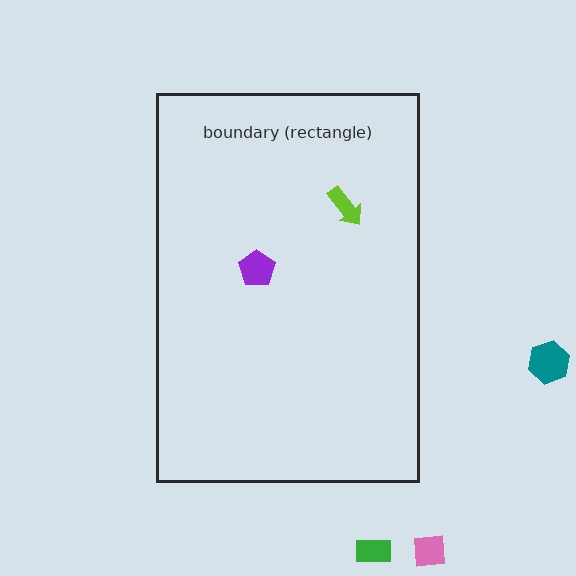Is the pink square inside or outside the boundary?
Outside.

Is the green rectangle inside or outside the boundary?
Outside.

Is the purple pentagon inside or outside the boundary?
Inside.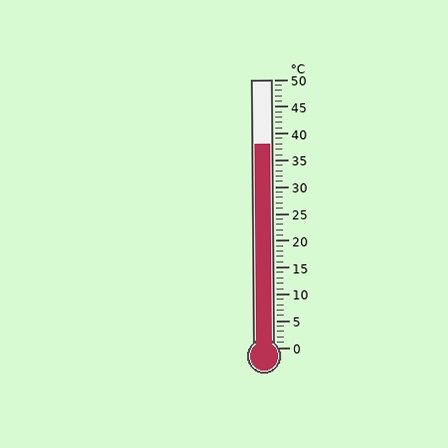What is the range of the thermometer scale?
The thermometer scale ranges from 0°C to 50°C.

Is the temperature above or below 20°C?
The temperature is above 20°C.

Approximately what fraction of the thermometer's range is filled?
The thermometer is filled to approximately 75% of its range.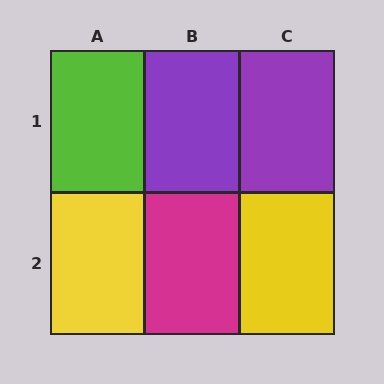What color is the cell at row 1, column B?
Purple.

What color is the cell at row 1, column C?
Purple.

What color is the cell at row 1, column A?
Lime.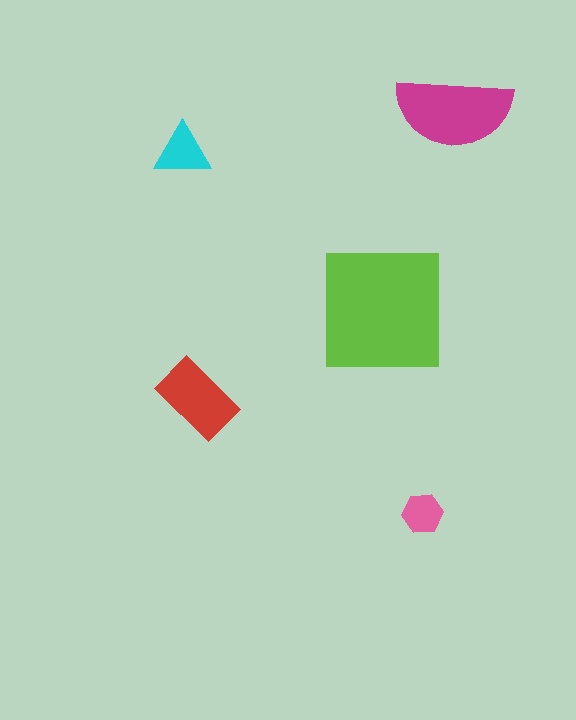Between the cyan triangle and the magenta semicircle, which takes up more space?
The magenta semicircle.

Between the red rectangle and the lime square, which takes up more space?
The lime square.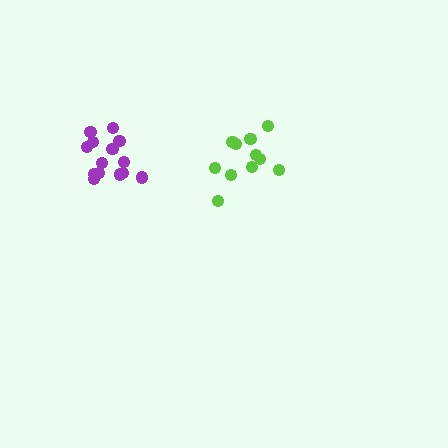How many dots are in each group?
Group 1: 14 dots, Group 2: 11 dots (25 total).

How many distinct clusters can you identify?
There are 2 distinct clusters.